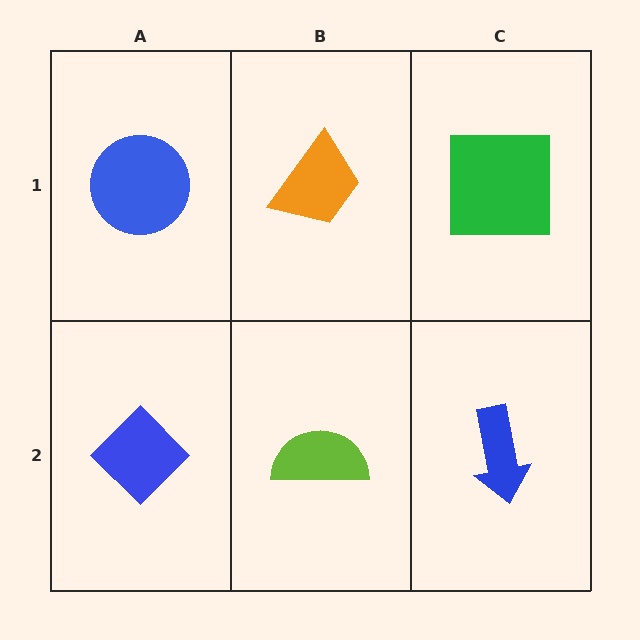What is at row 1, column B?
An orange trapezoid.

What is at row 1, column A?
A blue circle.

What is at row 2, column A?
A blue diamond.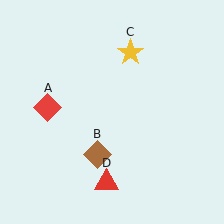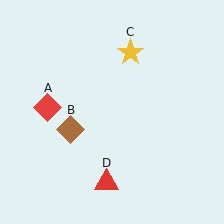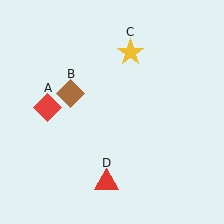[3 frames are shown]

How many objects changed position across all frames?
1 object changed position: brown diamond (object B).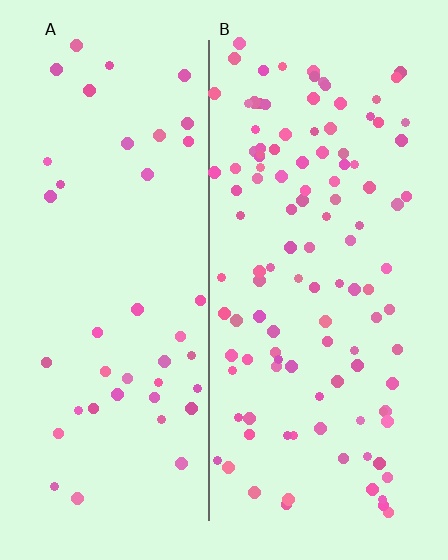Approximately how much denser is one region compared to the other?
Approximately 2.7× — region B over region A.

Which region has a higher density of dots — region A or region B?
B (the right).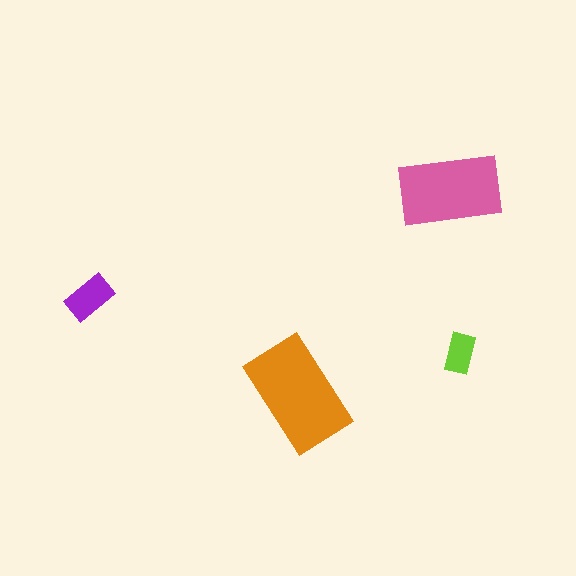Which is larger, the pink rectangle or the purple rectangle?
The pink one.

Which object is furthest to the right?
The lime rectangle is rightmost.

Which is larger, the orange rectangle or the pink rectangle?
The orange one.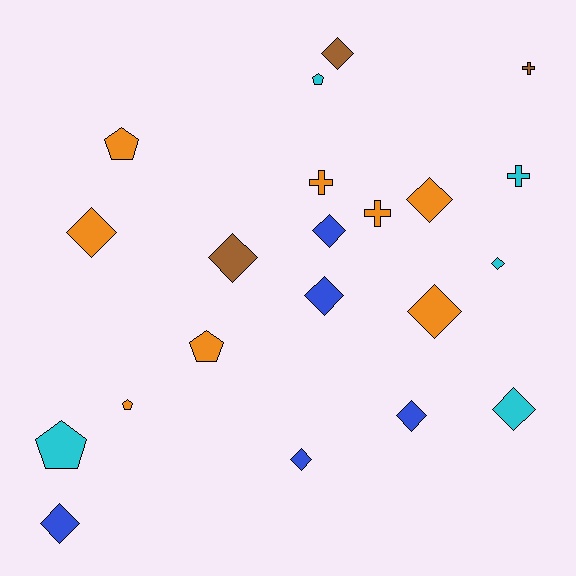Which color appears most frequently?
Orange, with 8 objects.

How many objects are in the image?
There are 21 objects.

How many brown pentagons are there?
There are no brown pentagons.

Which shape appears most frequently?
Diamond, with 12 objects.